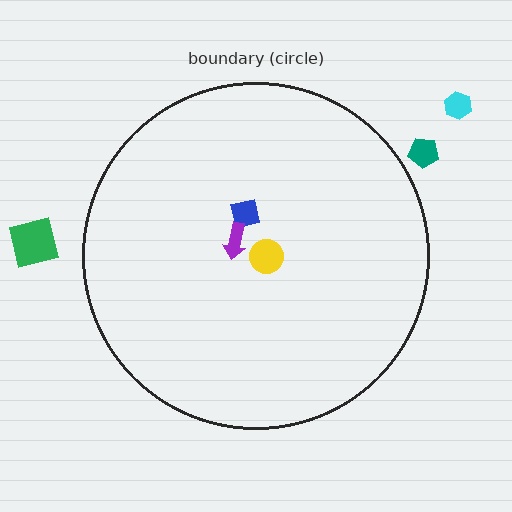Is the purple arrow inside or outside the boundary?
Inside.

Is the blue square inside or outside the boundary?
Inside.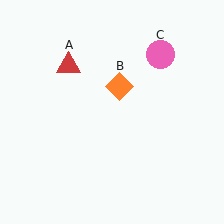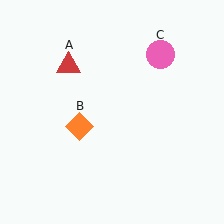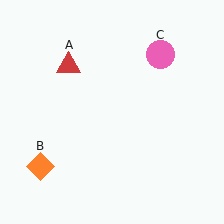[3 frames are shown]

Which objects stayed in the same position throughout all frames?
Red triangle (object A) and pink circle (object C) remained stationary.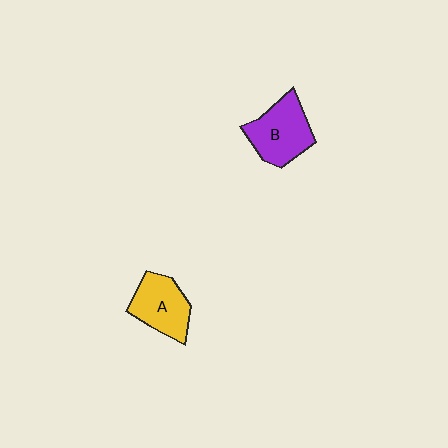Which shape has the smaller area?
Shape A (yellow).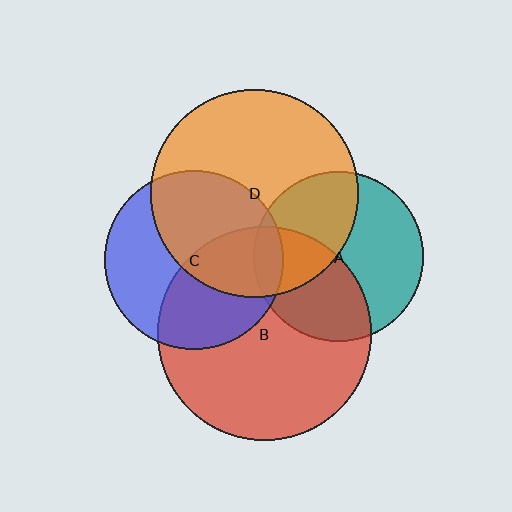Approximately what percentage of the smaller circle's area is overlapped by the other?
Approximately 25%.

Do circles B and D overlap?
Yes.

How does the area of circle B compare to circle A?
Approximately 1.6 times.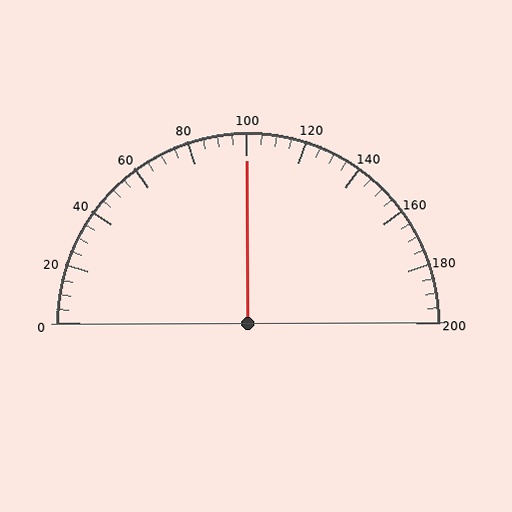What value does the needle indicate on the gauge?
The needle indicates approximately 100.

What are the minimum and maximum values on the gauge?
The gauge ranges from 0 to 200.